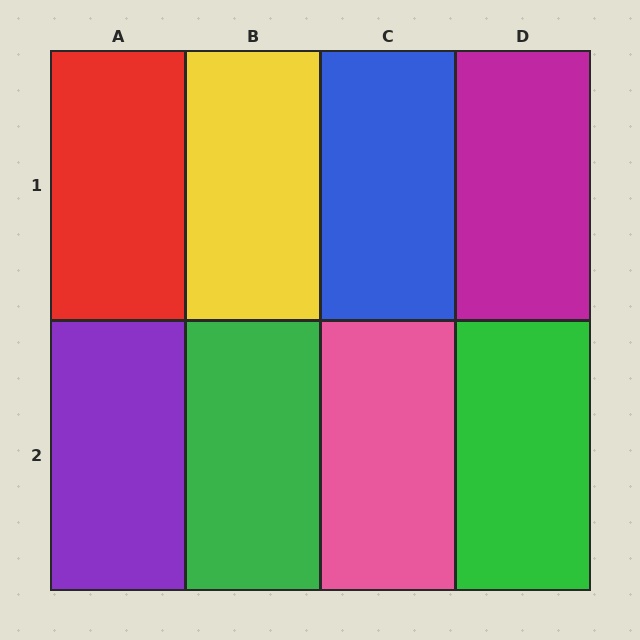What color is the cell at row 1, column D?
Magenta.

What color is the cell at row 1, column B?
Yellow.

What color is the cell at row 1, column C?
Blue.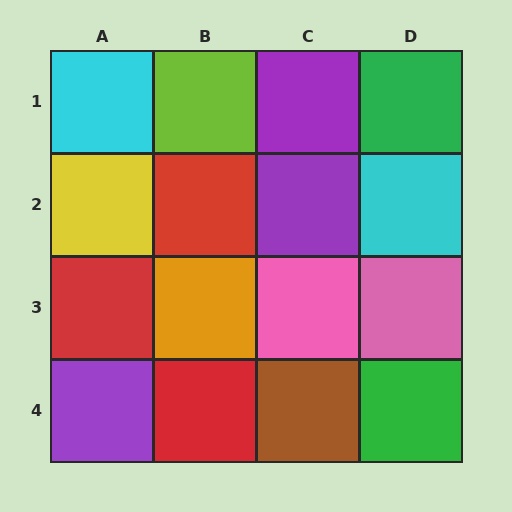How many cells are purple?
3 cells are purple.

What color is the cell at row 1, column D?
Green.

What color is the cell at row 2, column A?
Yellow.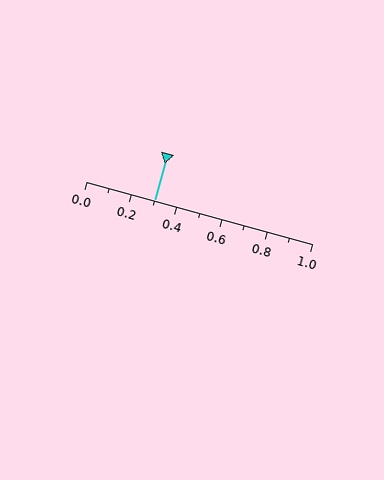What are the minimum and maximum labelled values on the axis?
The axis runs from 0.0 to 1.0.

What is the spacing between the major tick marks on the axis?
The major ticks are spaced 0.2 apart.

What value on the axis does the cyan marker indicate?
The marker indicates approximately 0.3.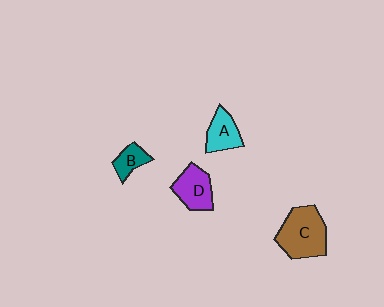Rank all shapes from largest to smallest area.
From largest to smallest: C (brown), D (purple), A (cyan), B (teal).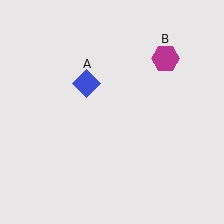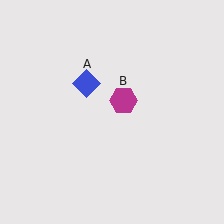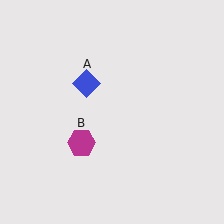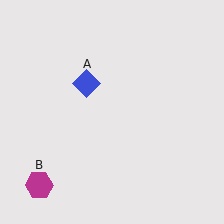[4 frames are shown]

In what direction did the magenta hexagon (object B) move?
The magenta hexagon (object B) moved down and to the left.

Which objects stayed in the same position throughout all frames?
Blue diamond (object A) remained stationary.